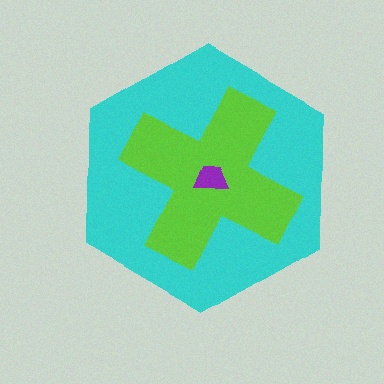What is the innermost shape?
The purple trapezoid.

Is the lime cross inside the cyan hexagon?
Yes.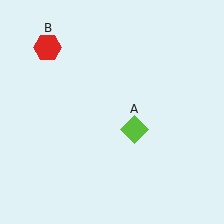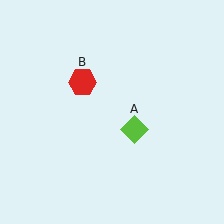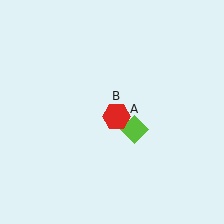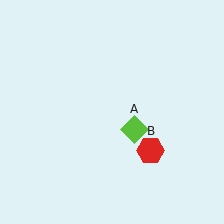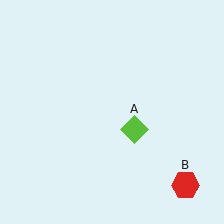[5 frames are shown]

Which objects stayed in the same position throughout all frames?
Lime diamond (object A) remained stationary.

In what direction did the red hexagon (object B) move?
The red hexagon (object B) moved down and to the right.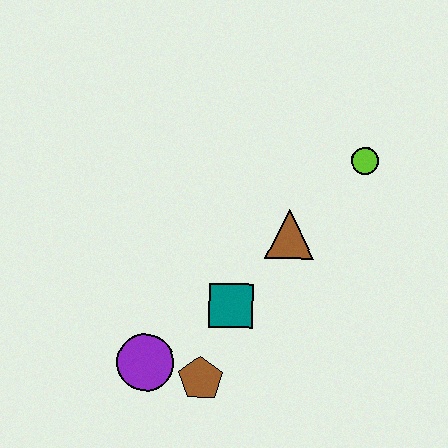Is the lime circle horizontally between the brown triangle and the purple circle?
No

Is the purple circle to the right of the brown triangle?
No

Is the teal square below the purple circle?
No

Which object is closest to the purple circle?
The brown pentagon is closest to the purple circle.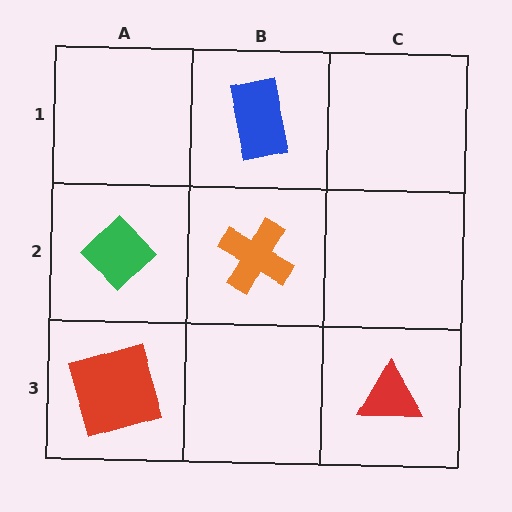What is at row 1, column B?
A blue rectangle.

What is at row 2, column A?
A green diamond.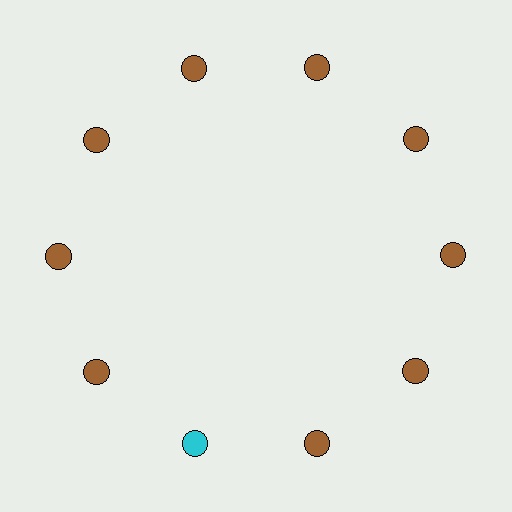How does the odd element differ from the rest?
It has a different color: cyan instead of brown.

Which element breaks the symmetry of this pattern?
The cyan circle at roughly the 7 o'clock position breaks the symmetry. All other shapes are brown circles.